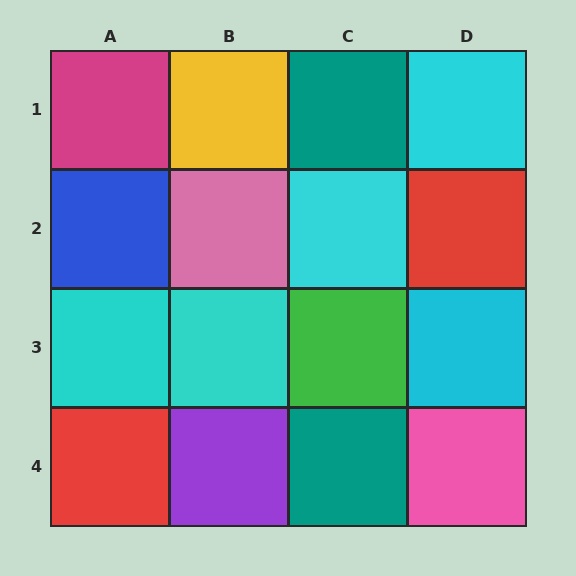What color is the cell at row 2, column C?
Cyan.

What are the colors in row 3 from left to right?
Cyan, cyan, green, cyan.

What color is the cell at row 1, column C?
Teal.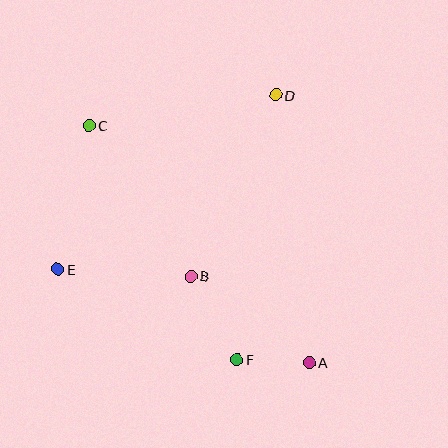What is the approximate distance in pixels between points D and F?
The distance between D and F is approximately 267 pixels.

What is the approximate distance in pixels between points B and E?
The distance between B and E is approximately 134 pixels.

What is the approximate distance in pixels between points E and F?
The distance between E and F is approximately 201 pixels.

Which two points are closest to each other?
Points A and F are closest to each other.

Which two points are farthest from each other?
Points A and C are farthest from each other.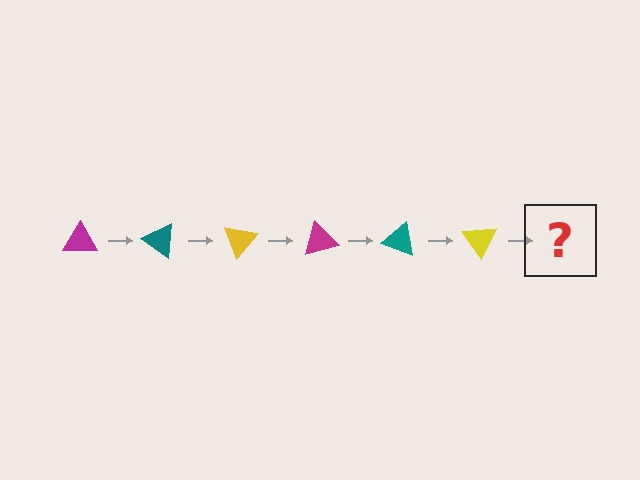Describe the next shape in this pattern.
It should be a magenta triangle, rotated 210 degrees from the start.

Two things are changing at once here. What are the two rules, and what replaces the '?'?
The two rules are that it rotates 35 degrees each step and the color cycles through magenta, teal, and yellow. The '?' should be a magenta triangle, rotated 210 degrees from the start.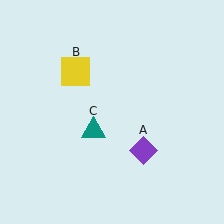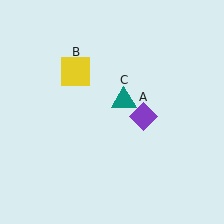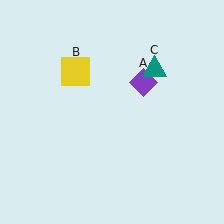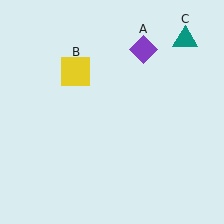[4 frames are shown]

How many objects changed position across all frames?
2 objects changed position: purple diamond (object A), teal triangle (object C).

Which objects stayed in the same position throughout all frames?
Yellow square (object B) remained stationary.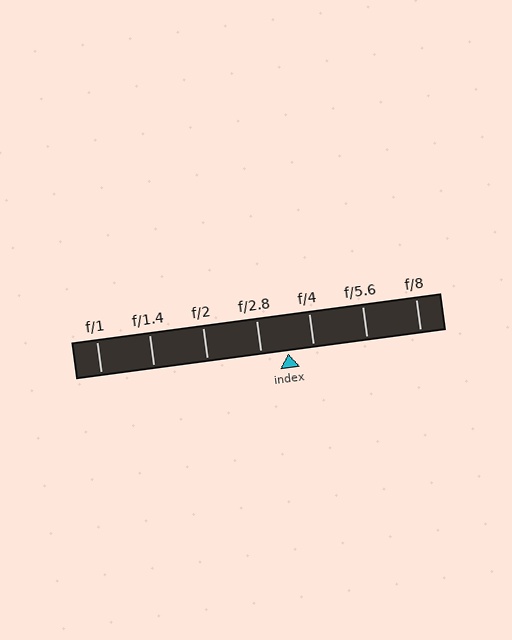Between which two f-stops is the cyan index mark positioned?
The index mark is between f/2.8 and f/4.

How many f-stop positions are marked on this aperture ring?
There are 7 f-stop positions marked.